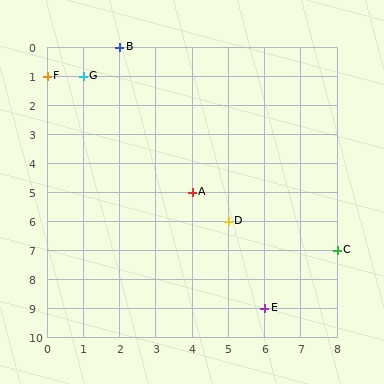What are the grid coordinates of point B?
Point B is at grid coordinates (2, 0).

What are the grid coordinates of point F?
Point F is at grid coordinates (0, 1).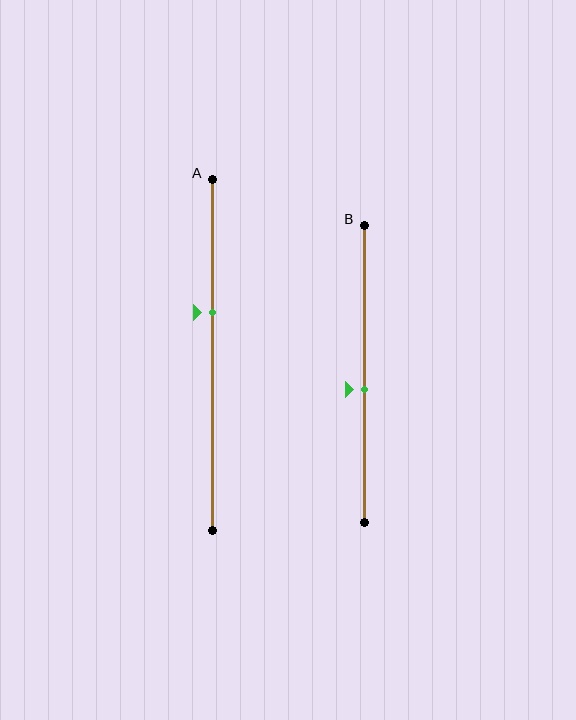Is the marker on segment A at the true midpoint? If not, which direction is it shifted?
No, the marker on segment A is shifted upward by about 12% of the segment length.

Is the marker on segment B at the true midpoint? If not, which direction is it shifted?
No, the marker on segment B is shifted downward by about 5% of the segment length.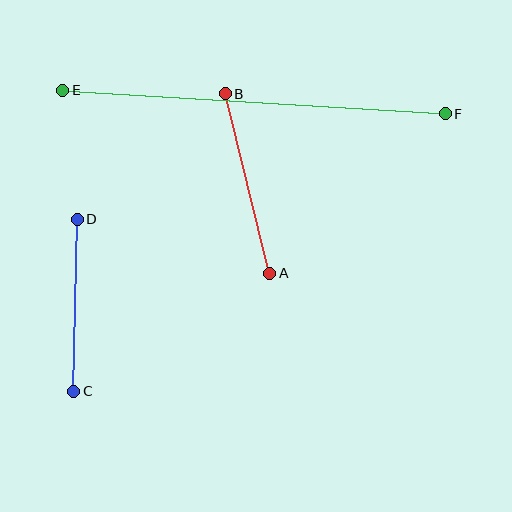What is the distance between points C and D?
The distance is approximately 172 pixels.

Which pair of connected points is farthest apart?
Points E and F are farthest apart.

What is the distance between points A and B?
The distance is approximately 185 pixels.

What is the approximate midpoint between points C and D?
The midpoint is at approximately (75, 305) pixels.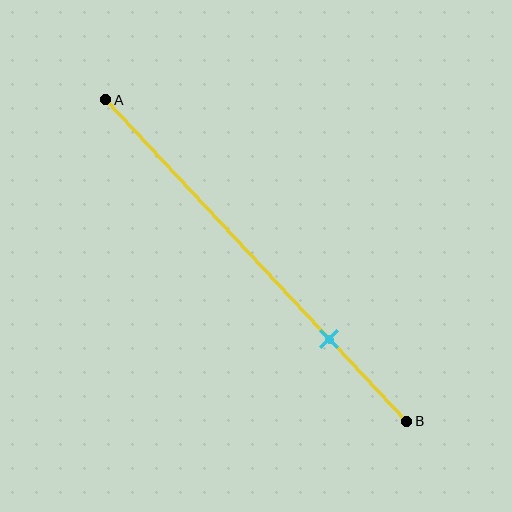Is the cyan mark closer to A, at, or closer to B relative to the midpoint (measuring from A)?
The cyan mark is closer to point B than the midpoint of segment AB.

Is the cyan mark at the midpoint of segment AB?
No, the mark is at about 75% from A, not at the 50% midpoint.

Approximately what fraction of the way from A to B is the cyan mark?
The cyan mark is approximately 75% of the way from A to B.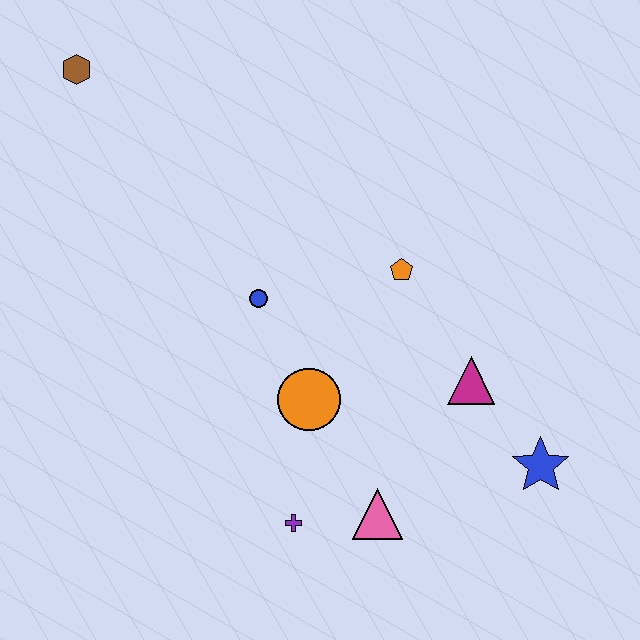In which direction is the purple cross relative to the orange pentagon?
The purple cross is below the orange pentagon.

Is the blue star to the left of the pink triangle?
No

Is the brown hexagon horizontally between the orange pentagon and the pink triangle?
No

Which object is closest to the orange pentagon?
The magenta triangle is closest to the orange pentagon.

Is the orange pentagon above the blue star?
Yes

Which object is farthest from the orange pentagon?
The brown hexagon is farthest from the orange pentagon.